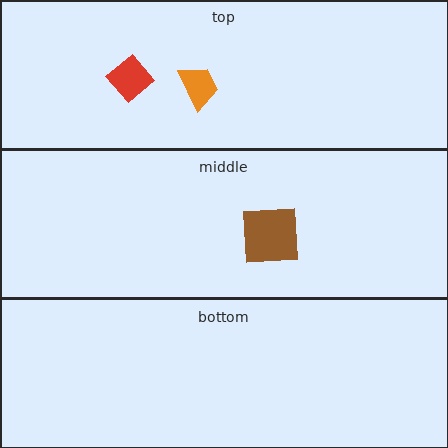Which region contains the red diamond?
The top region.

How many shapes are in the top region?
2.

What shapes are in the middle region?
The brown square.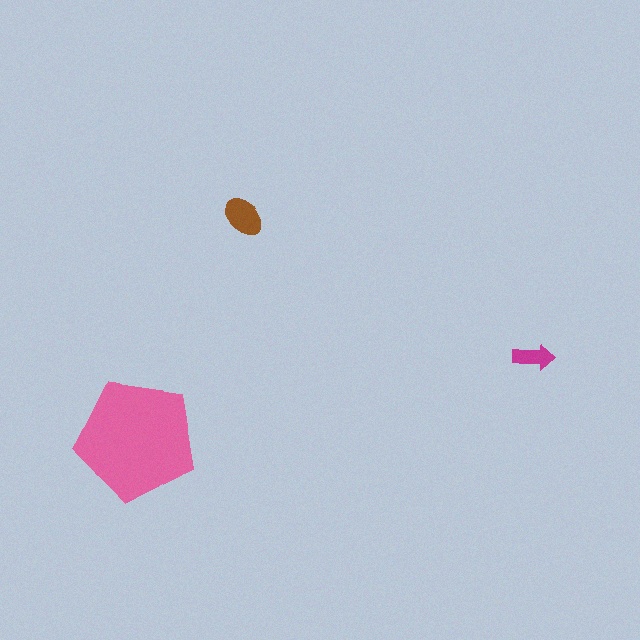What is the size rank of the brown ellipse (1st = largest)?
2nd.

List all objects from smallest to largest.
The magenta arrow, the brown ellipse, the pink pentagon.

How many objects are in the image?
There are 3 objects in the image.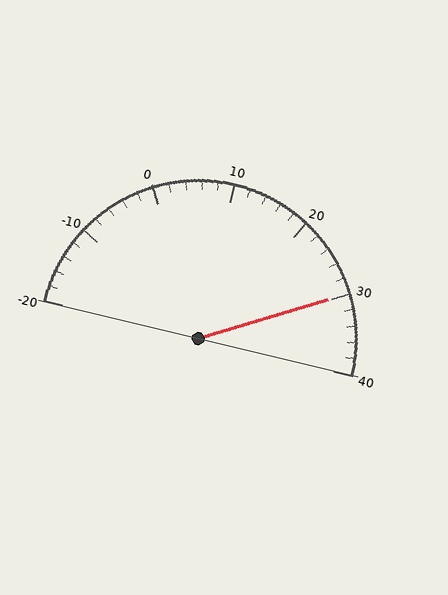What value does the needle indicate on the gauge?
The needle indicates approximately 30.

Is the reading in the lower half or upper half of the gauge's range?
The reading is in the upper half of the range (-20 to 40).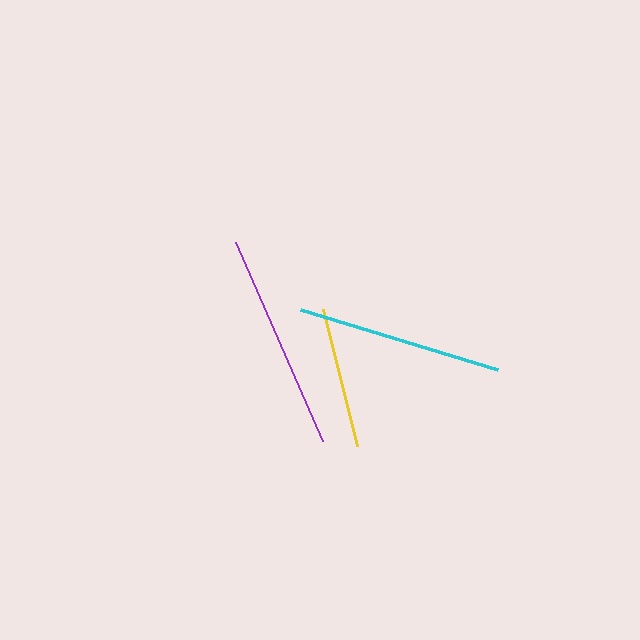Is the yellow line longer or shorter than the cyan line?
The cyan line is longer than the yellow line.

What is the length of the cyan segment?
The cyan segment is approximately 206 pixels long.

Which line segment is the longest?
The purple line is the longest at approximately 217 pixels.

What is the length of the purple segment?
The purple segment is approximately 217 pixels long.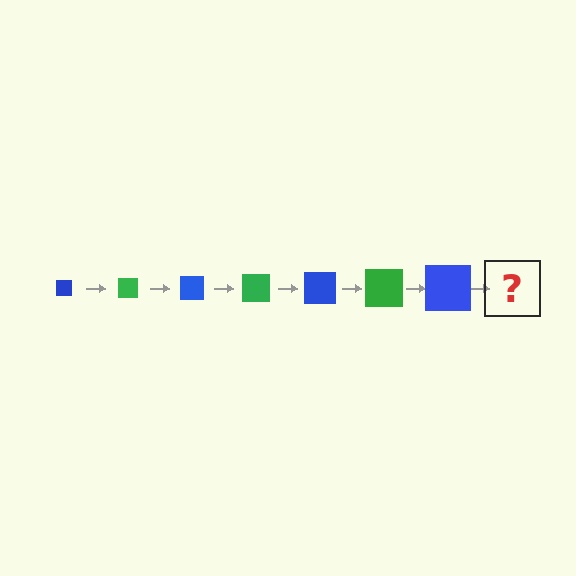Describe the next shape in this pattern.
It should be a green square, larger than the previous one.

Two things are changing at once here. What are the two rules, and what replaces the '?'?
The two rules are that the square grows larger each step and the color cycles through blue and green. The '?' should be a green square, larger than the previous one.